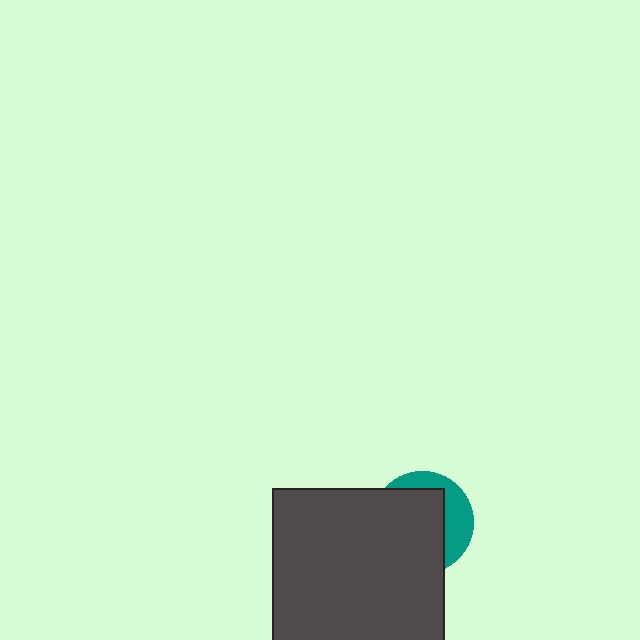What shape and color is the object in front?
The object in front is a dark gray rectangle.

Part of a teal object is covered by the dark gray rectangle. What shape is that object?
It is a circle.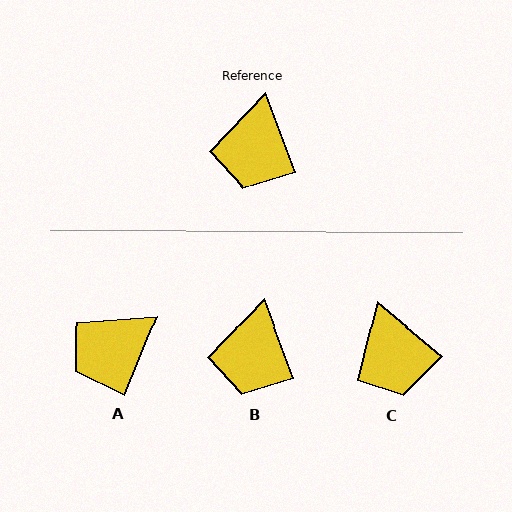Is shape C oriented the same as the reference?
No, it is off by about 30 degrees.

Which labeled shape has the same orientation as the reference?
B.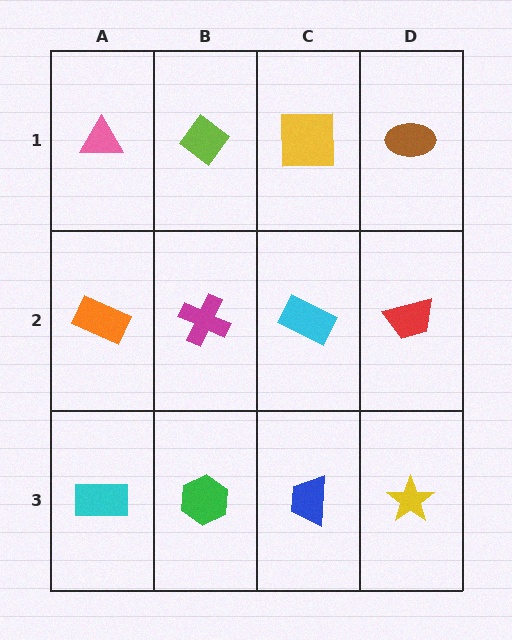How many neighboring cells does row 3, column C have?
3.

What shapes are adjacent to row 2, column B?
A lime diamond (row 1, column B), a green hexagon (row 3, column B), an orange rectangle (row 2, column A), a cyan rectangle (row 2, column C).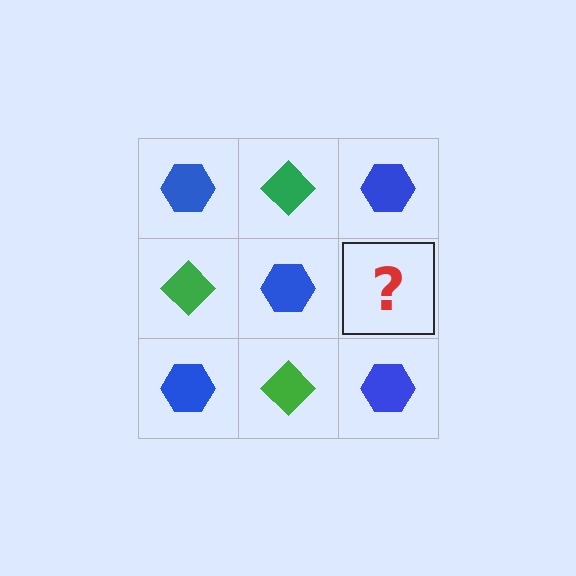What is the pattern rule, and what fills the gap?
The rule is that it alternates blue hexagon and green diamond in a checkerboard pattern. The gap should be filled with a green diamond.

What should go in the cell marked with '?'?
The missing cell should contain a green diamond.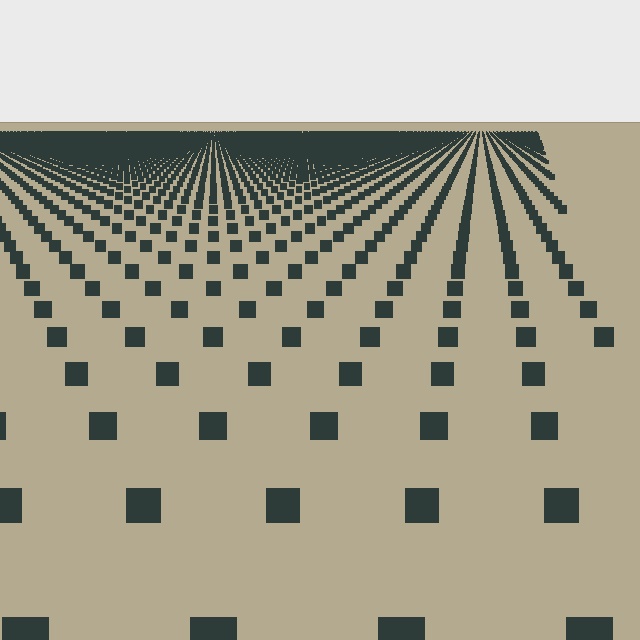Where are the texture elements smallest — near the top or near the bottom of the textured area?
Near the top.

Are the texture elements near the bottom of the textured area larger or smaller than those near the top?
Larger. Near the bottom, elements are closer to the viewer and appear at a bigger on-screen size.